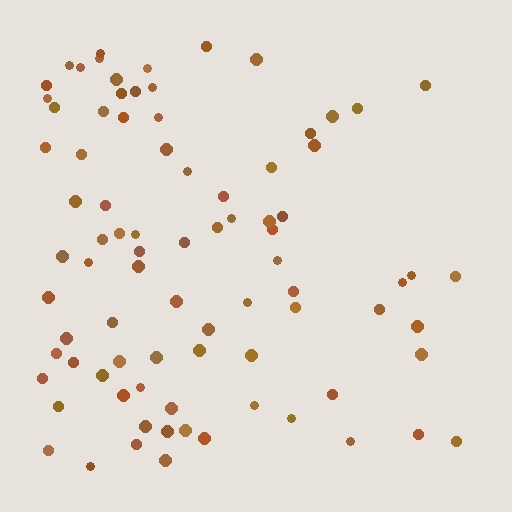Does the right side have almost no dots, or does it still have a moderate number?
Still a moderate number, just noticeably fewer than the left.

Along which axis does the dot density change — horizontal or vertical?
Horizontal.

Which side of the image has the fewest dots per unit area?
The right.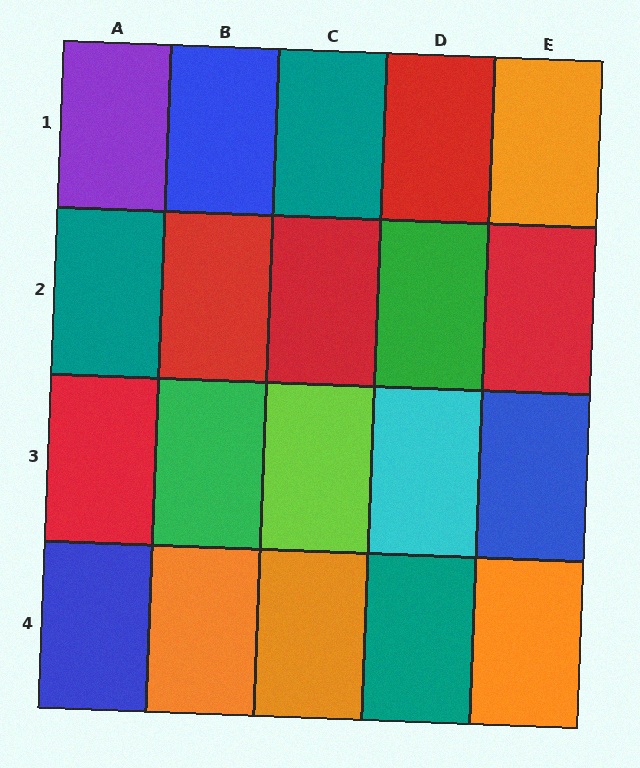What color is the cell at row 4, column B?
Orange.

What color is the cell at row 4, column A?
Blue.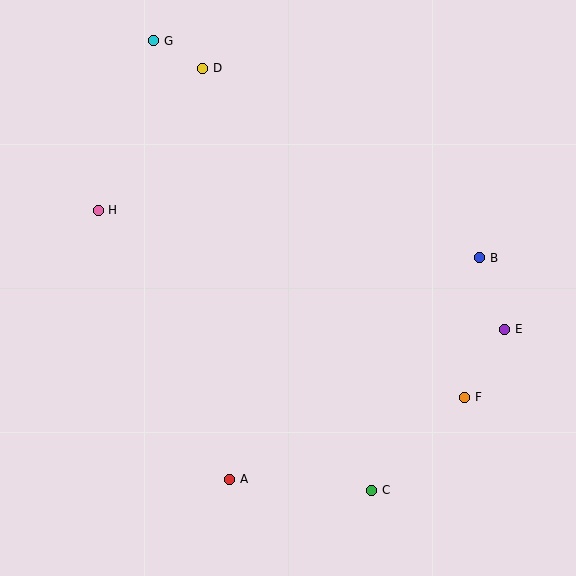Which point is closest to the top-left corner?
Point G is closest to the top-left corner.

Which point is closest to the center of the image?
Point B at (480, 258) is closest to the center.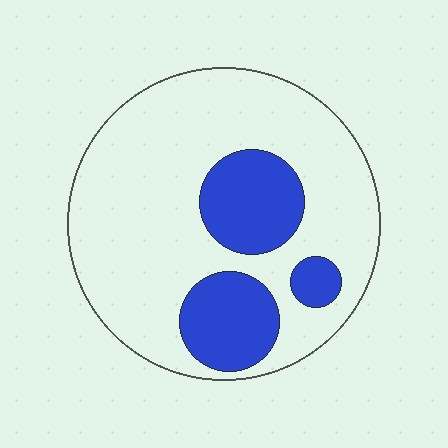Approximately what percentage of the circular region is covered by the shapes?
Approximately 25%.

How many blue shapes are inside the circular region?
3.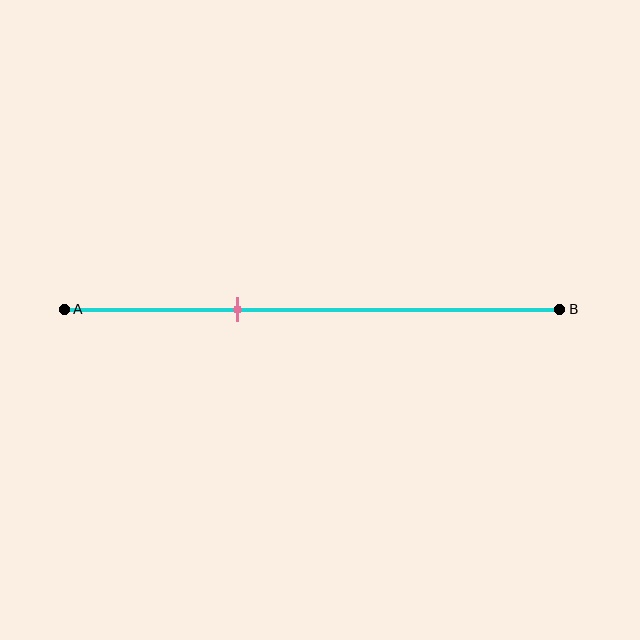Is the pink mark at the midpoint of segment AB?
No, the mark is at about 35% from A, not at the 50% midpoint.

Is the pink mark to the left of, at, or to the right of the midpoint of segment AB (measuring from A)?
The pink mark is to the left of the midpoint of segment AB.